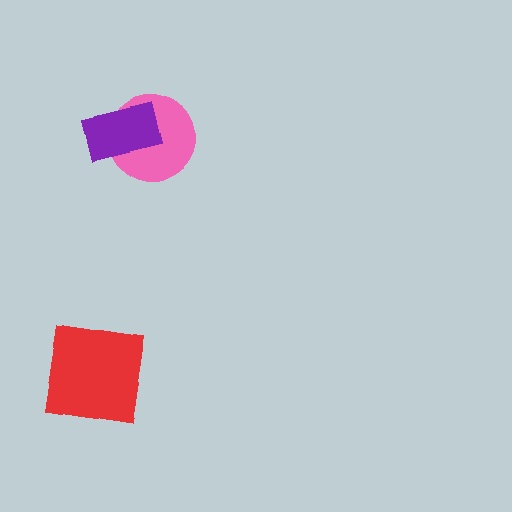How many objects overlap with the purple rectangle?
1 object overlaps with the purple rectangle.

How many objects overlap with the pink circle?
1 object overlaps with the pink circle.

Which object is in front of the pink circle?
The purple rectangle is in front of the pink circle.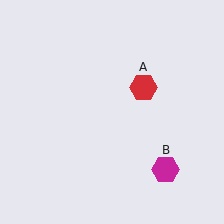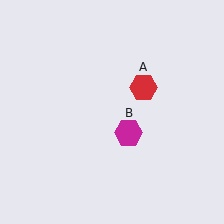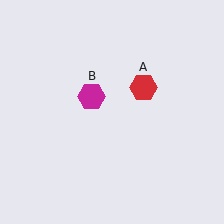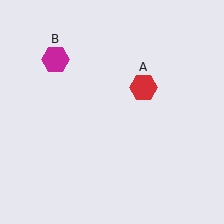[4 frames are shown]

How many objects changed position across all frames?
1 object changed position: magenta hexagon (object B).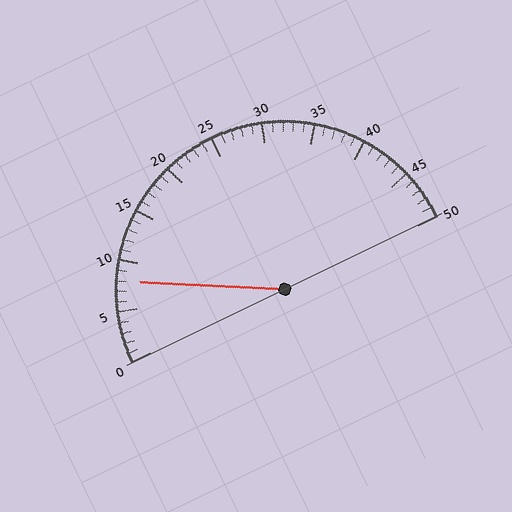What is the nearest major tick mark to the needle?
The nearest major tick mark is 10.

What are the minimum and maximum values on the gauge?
The gauge ranges from 0 to 50.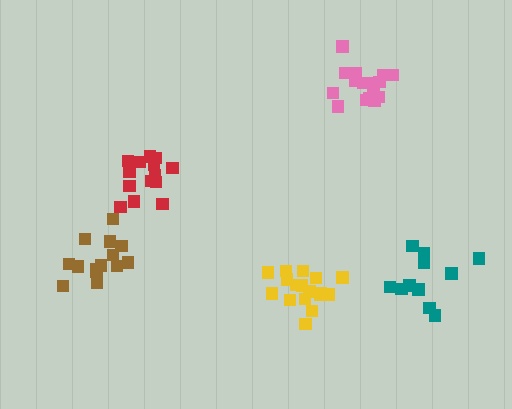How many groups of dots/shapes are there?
There are 5 groups.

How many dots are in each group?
Group 1: 14 dots, Group 2: 11 dots, Group 3: 14 dots, Group 4: 17 dots, Group 5: 16 dots (72 total).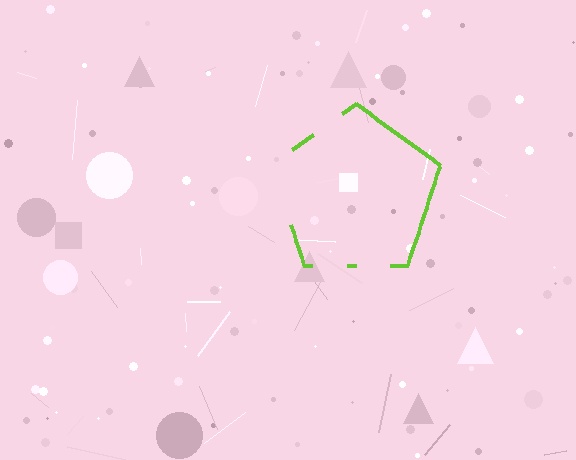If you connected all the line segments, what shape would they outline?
They would outline a pentagon.